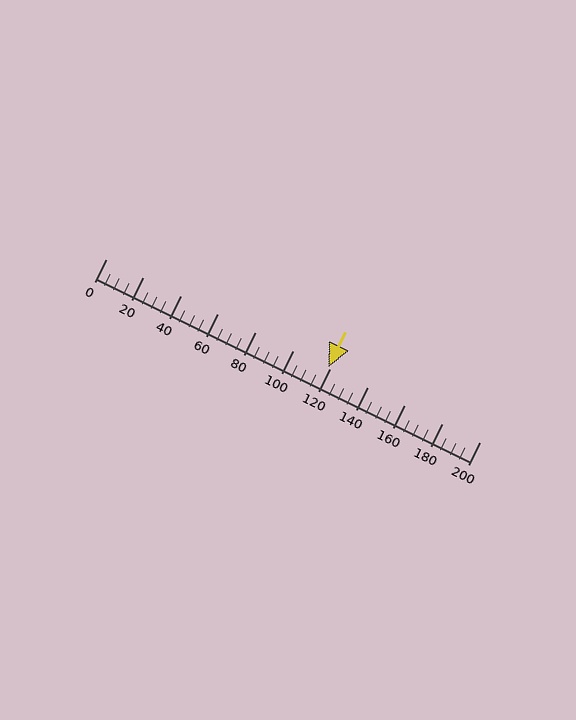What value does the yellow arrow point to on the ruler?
The yellow arrow points to approximately 119.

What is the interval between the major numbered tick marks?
The major tick marks are spaced 20 units apart.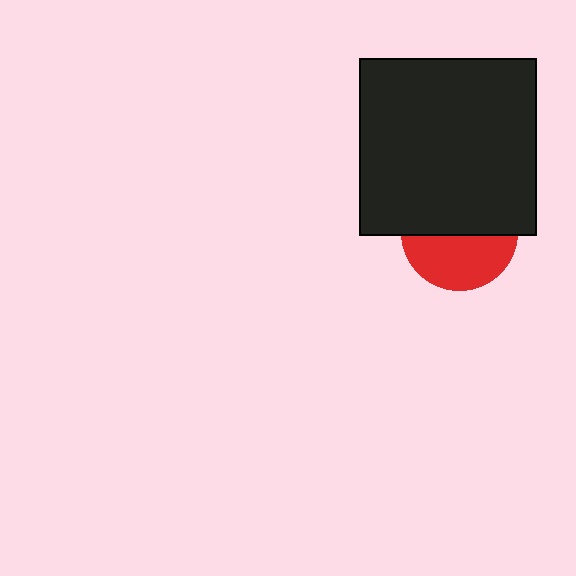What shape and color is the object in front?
The object in front is a black square.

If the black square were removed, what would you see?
You would see the complete red circle.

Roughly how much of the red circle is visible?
About half of it is visible (roughly 47%).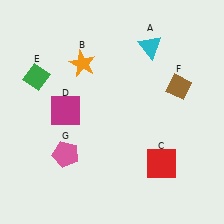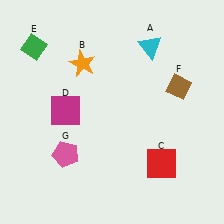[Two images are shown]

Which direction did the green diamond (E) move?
The green diamond (E) moved up.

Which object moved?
The green diamond (E) moved up.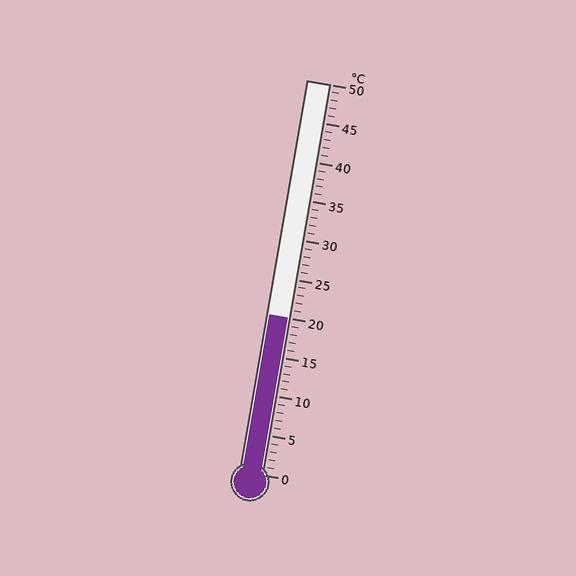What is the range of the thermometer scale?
The thermometer scale ranges from 0°C to 50°C.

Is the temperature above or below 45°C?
The temperature is below 45°C.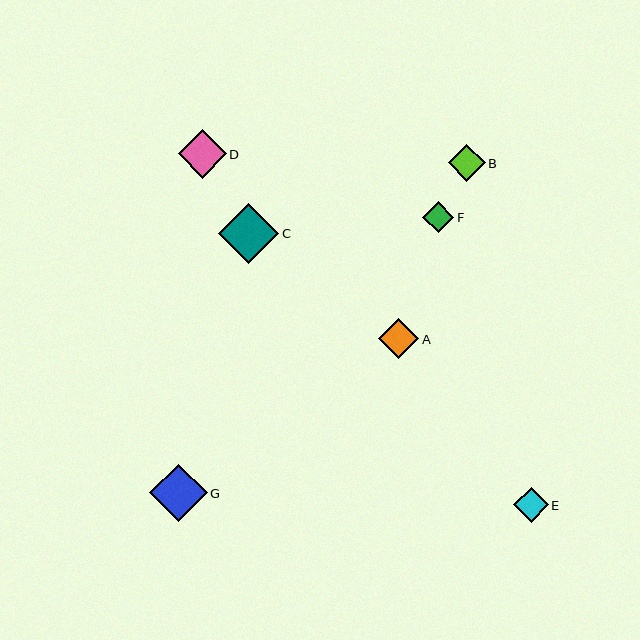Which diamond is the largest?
Diamond C is the largest with a size of approximately 60 pixels.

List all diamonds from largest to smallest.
From largest to smallest: C, G, D, A, B, E, F.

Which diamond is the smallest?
Diamond F is the smallest with a size of approximately 31 pixels.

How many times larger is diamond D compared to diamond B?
Diamond D is approximately 1.3 times the size of diamond B.